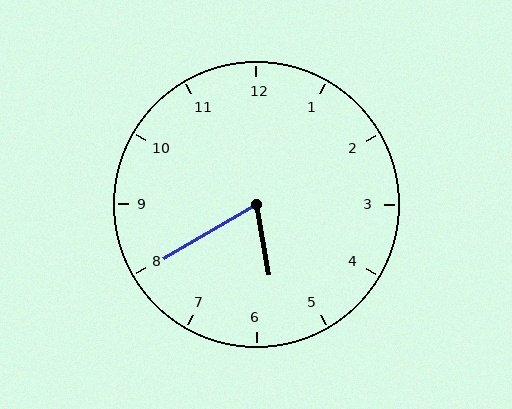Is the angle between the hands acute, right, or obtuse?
It is acute.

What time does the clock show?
5:40.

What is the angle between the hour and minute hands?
Approximately 70 degrees.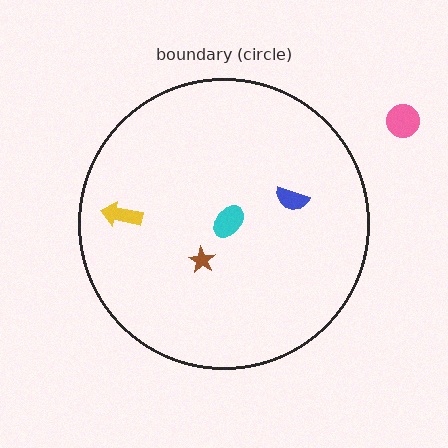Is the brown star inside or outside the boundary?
Inside.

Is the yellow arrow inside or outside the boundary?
Inside.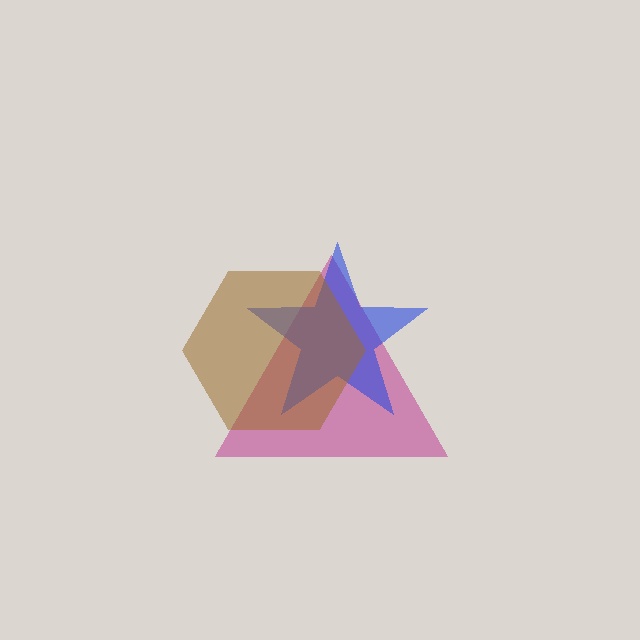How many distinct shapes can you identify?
There are 3 distinct shapes: a magenta triangle, a blue star, a brown hexagon.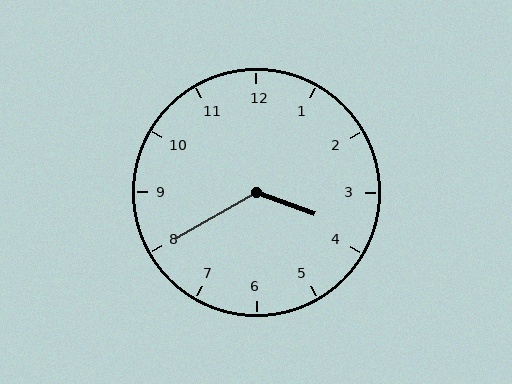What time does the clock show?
3:40.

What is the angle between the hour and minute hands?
Approximately 130 degrees.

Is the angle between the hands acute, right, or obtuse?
It is obtuse.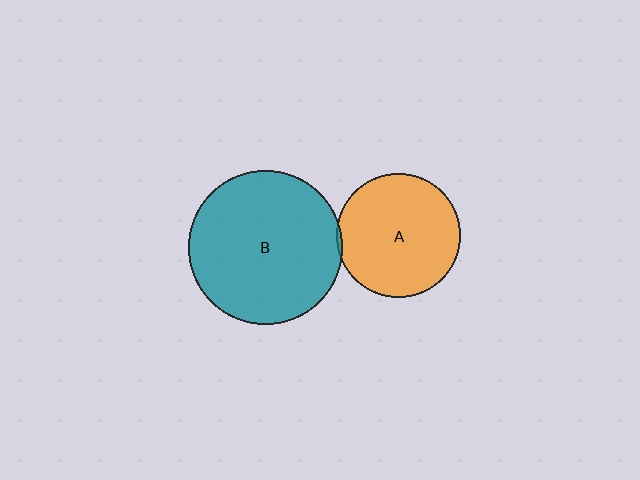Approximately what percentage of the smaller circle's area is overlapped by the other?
Approximately 5%.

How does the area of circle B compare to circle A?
Approximately 1.5 times.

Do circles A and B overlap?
Yes.